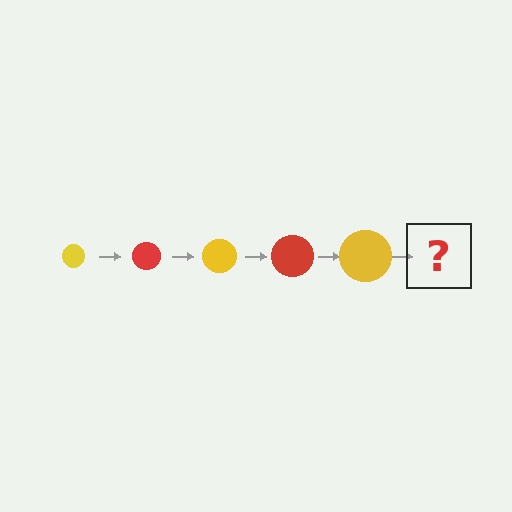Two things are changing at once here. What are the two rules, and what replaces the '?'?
The two rules are that the circle grows larger each step and the color cycles through yellow and red. The '?' should be a red circle, larger than the previous one.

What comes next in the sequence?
The next element should be a red circle, larger than the previous one.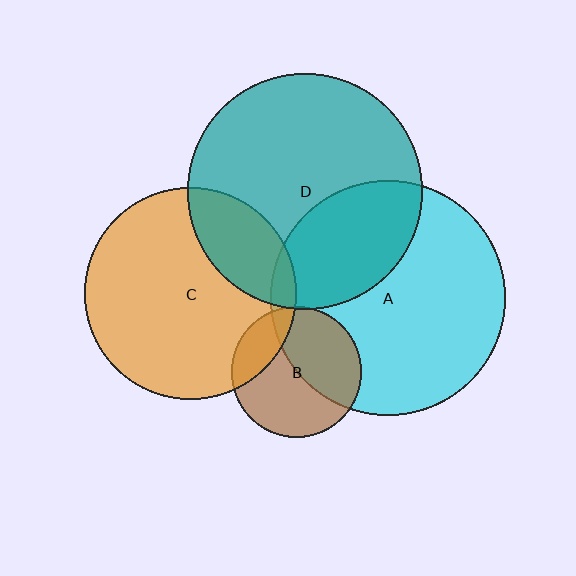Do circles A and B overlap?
Yes.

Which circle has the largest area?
Circle A (cyan).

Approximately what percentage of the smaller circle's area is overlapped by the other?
Approximately 45%.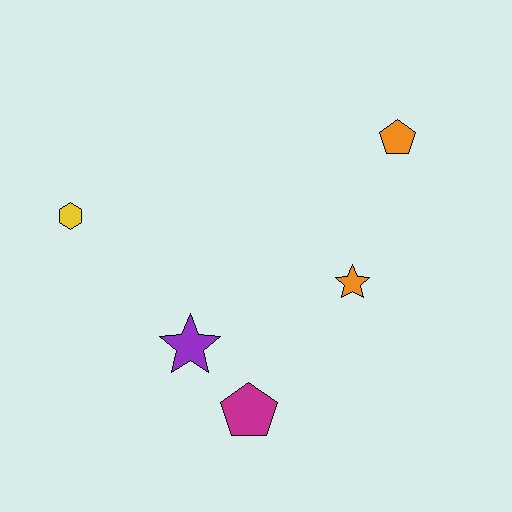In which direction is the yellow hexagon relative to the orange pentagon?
The yellow hexagon is to the left of the orange pentagon.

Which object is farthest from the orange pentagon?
The yellow hexagon is farthest from the orange pentagon.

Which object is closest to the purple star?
The magenta pentagon is closest to the purple star.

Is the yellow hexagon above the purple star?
Yes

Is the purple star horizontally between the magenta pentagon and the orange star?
No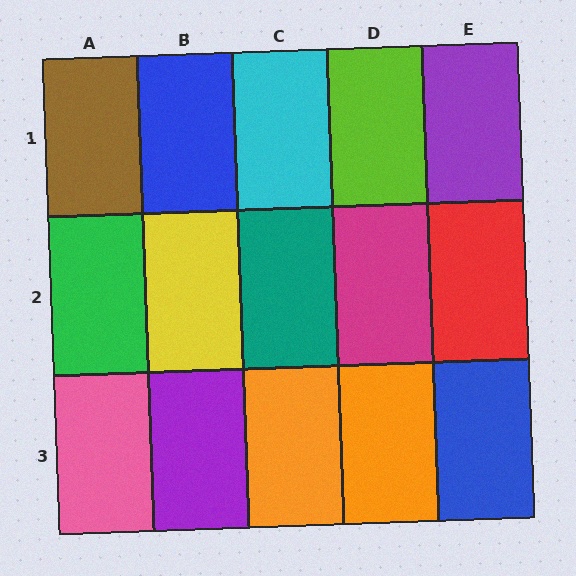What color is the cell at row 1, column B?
Blue.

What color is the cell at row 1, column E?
Purple.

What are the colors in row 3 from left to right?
Pink, purple, orange, orange, blue.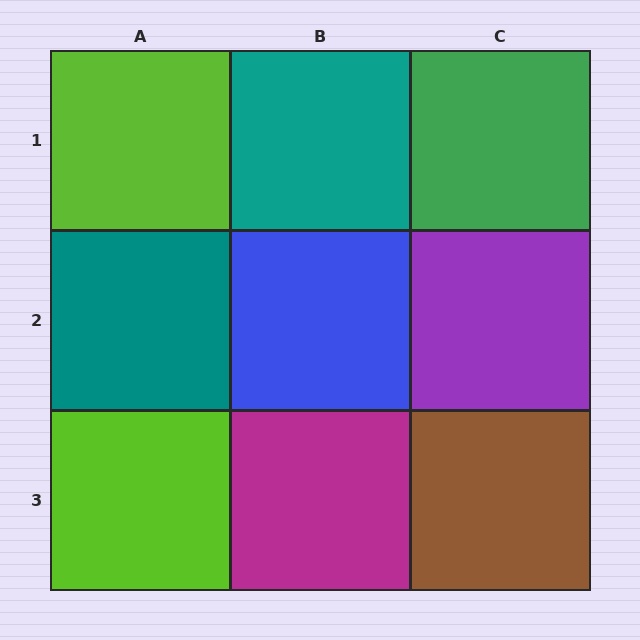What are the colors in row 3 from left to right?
Lime, magenta, brown.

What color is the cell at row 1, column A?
Lime.